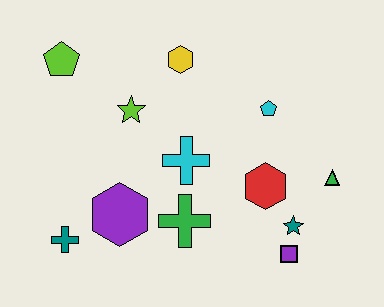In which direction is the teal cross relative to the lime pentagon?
The teal cross is below the lime pentagon.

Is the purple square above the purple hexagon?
No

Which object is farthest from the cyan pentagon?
The teal cross is farthest from the cyan pentagon.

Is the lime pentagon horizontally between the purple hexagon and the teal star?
No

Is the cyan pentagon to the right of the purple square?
No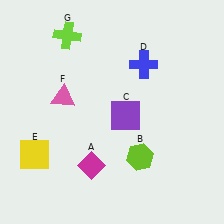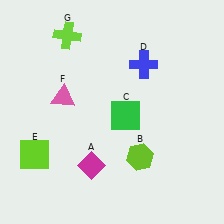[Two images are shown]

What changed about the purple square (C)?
In Image 1, C is purple. In Image 2, it changed to green.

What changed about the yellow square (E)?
In Image 1, E is yellow. In Image 2, it changed to lime.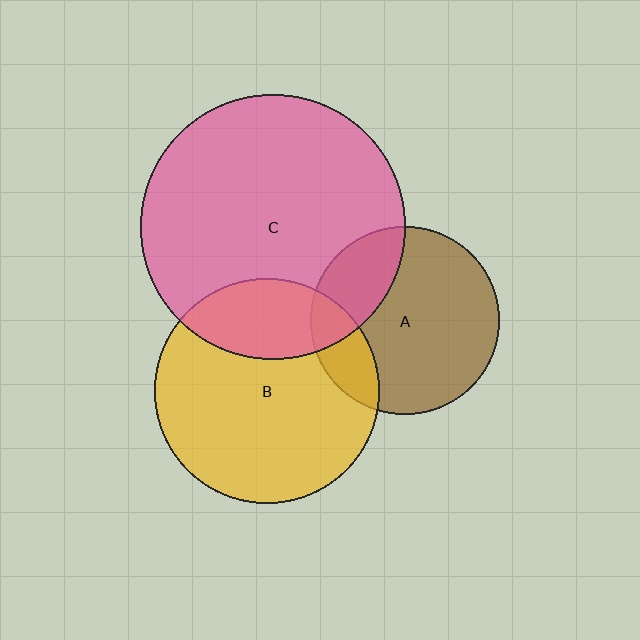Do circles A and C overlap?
Yes.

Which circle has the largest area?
Circle C (pink).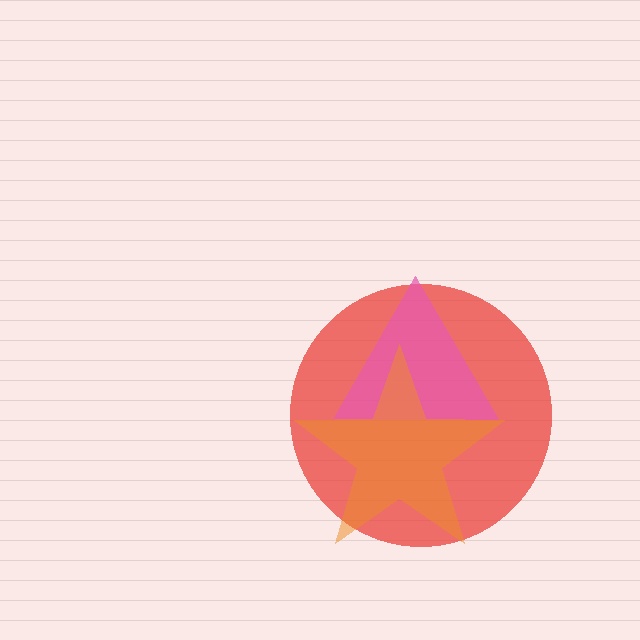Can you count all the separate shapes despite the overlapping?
Yes, there are 3 separate shapes.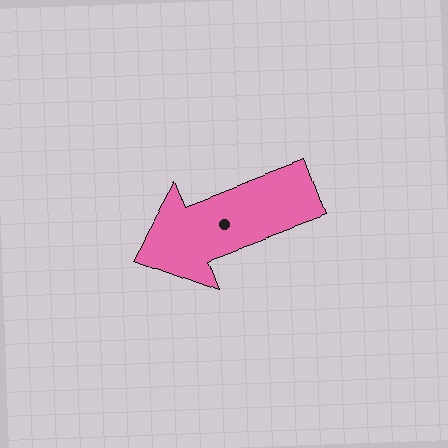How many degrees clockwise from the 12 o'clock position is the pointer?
Approximately 249 degrees.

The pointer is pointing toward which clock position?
Roughly 8 o'clock.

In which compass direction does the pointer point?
West.